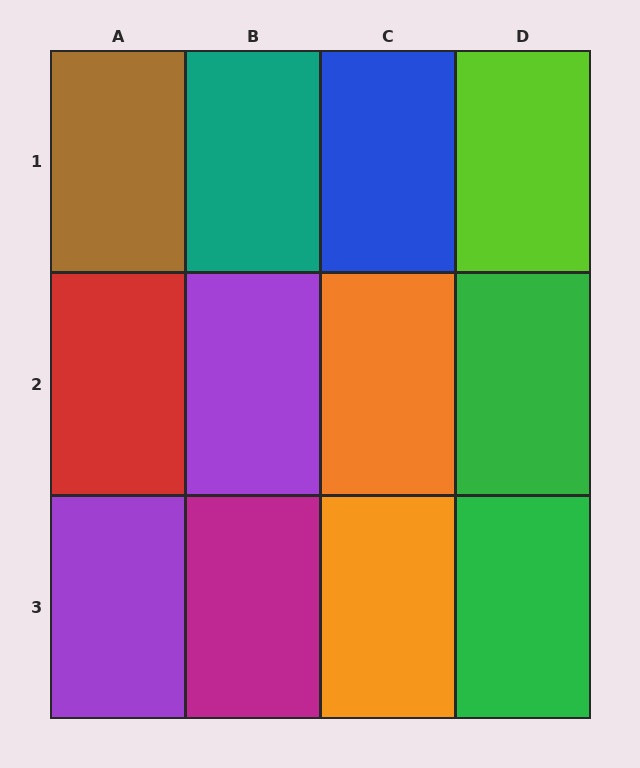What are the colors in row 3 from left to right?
Purple, magenta, orange, green.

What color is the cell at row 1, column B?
Teal.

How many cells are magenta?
1 cell is magenta.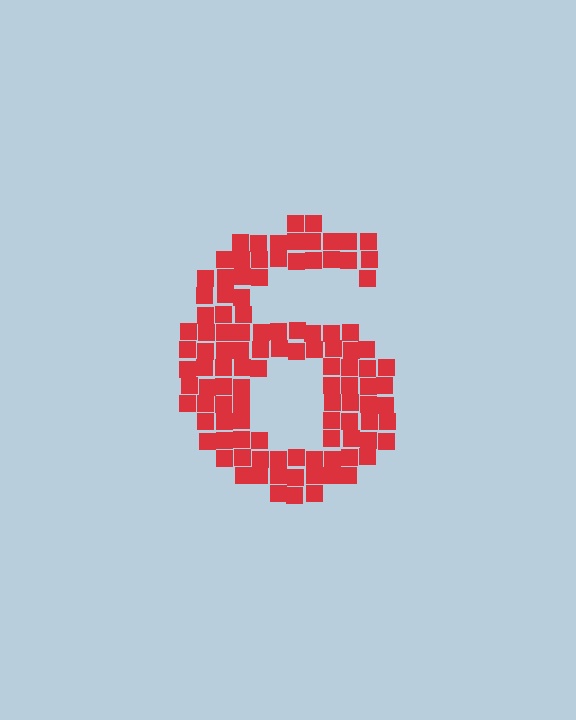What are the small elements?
The small elements are squares.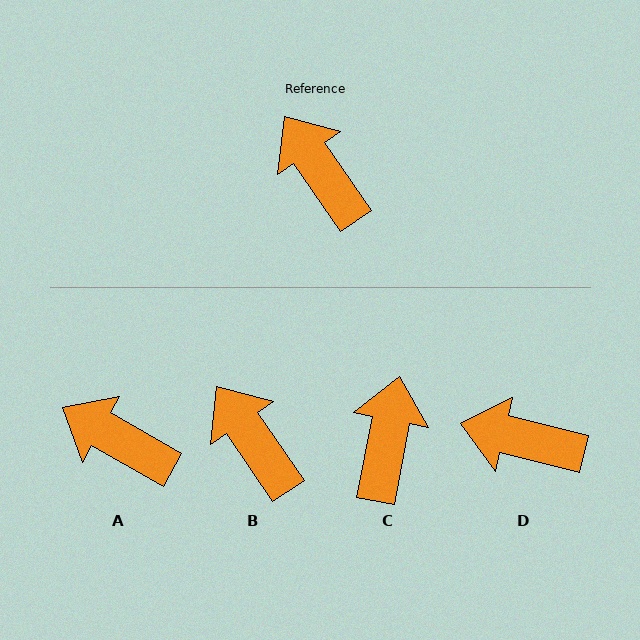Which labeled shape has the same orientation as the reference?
B.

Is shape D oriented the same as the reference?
No, it is off by about 42 degrees.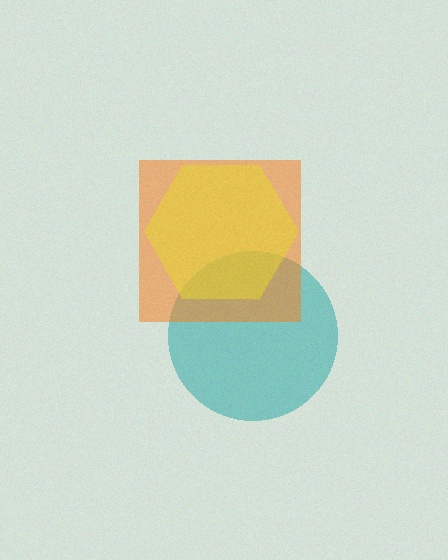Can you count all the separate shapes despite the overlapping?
Yes, there are 3 separate shapes.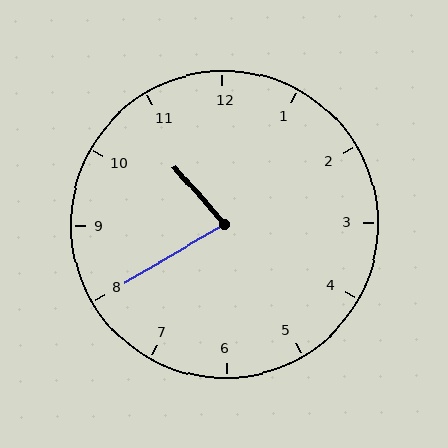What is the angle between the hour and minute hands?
Approximately 80 degrees.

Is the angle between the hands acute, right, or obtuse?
It is acute.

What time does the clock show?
10:40.